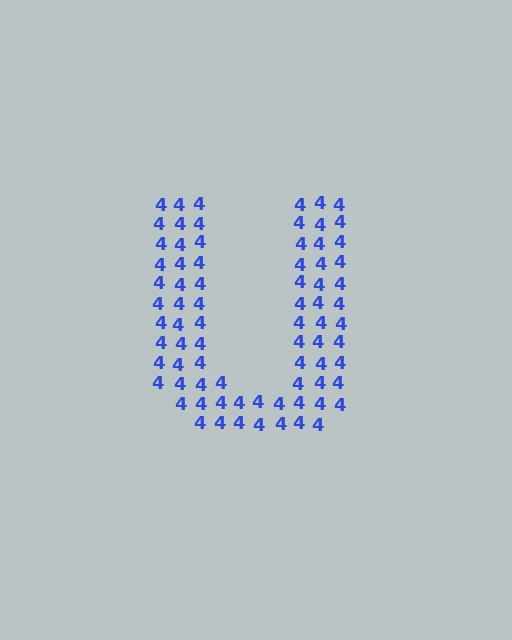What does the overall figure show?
The overall figure shows the letter U.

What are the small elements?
The small elements are digit 4's.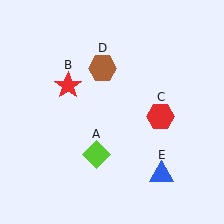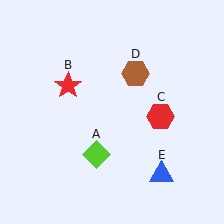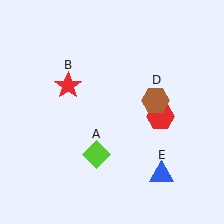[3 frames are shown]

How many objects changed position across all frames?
1 object changed position: brown hexagon (object D).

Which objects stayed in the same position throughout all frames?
Lime diamond (object A) and red star (object B) and red hexagon (object C) and blue triangle (object E) remained stationary.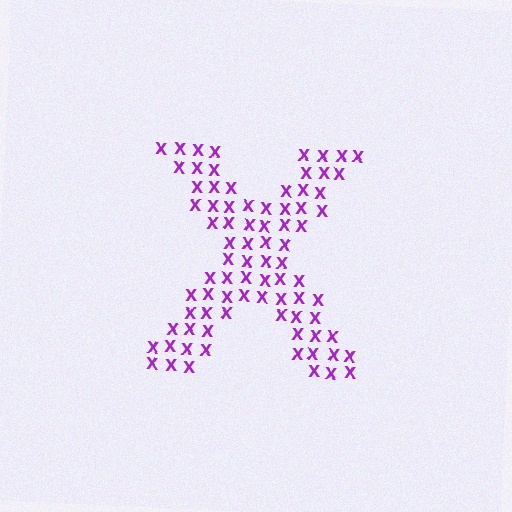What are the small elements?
The small elements are letter X's.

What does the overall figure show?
The overall figure shows the letter X.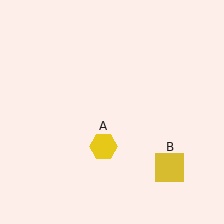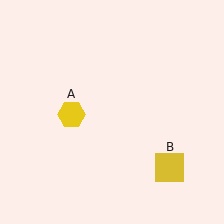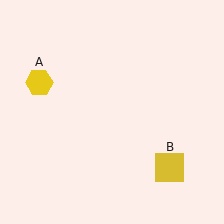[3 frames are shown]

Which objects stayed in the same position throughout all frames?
Yellow square (object B) remained stationary.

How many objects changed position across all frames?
1 object changed position: yellow hexagon (object A).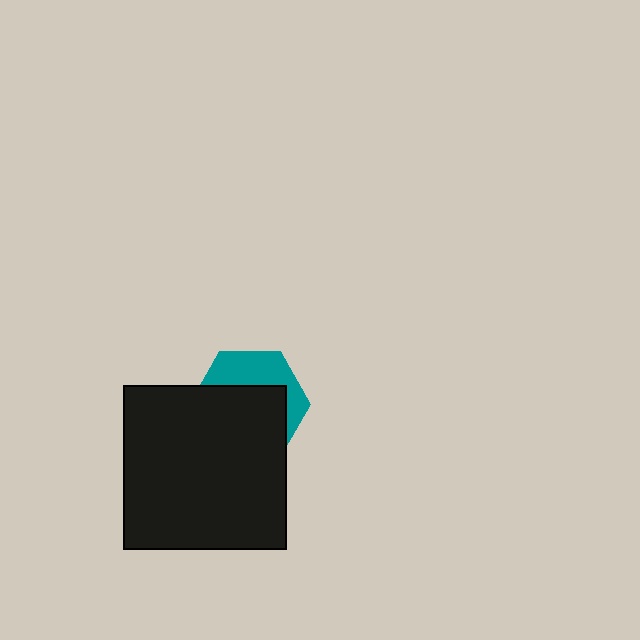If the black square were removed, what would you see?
You would see the complete teal hexagon.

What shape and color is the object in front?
The object in front is a black square.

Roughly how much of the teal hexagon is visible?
A small part of it is visible (roughly 37%).